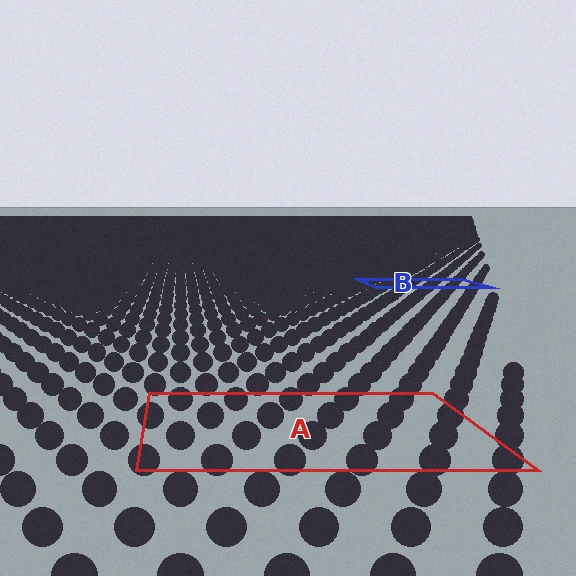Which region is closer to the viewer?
Region A is closer. The texture elements there are larger and more spread out.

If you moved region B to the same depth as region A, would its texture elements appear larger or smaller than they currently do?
They would appear larger. At a closer depth, the same texture elements are projected at a bigger on-screen size.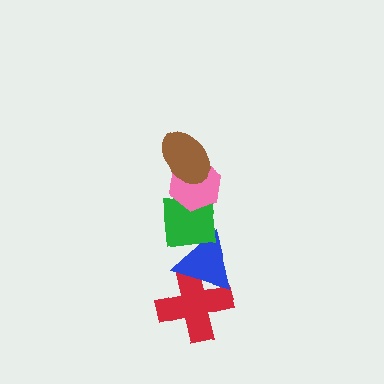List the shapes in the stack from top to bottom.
From top to bottom: the brown ellipse, the pink hexagon, the green square, the blue triangle, the red cross.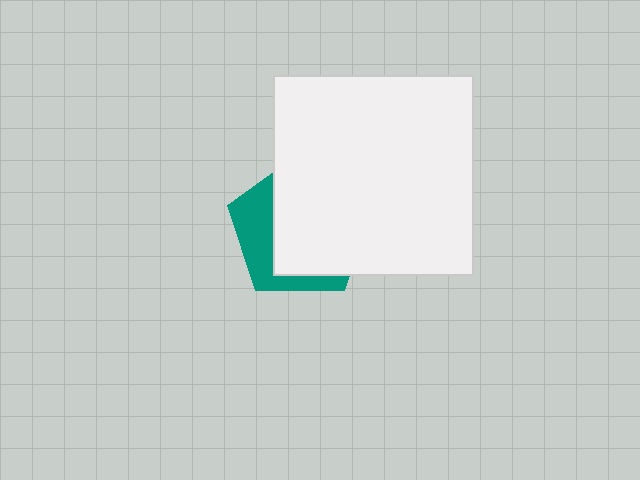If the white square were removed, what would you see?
You would see the complete teal pentagon.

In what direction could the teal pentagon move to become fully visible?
The teal pentagon could move left. That would shift it out from behind the white square entirely.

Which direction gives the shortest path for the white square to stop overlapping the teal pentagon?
Moving right gives the shortest separation.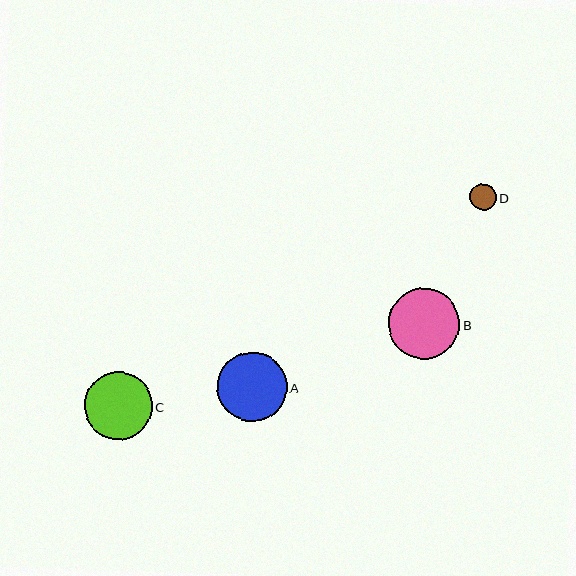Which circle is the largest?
Circle B is the largest with a size of approximately 71 pixels.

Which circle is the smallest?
Circle D is the smallest with a size of approximately 26 pixels.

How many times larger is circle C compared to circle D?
Circle C is approximately 2.6 times the size of circle D.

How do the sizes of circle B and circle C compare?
Circle B and circle C are approximately the same size.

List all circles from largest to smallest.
From largest to smallest: B, A, C, D.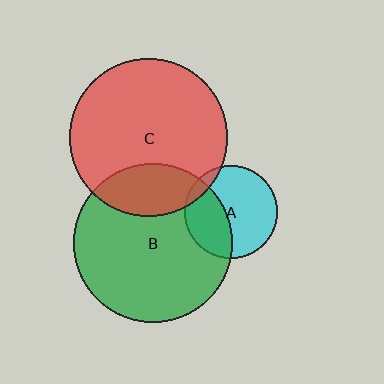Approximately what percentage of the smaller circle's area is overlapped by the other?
Approximately 40%.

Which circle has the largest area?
Circle B (green).